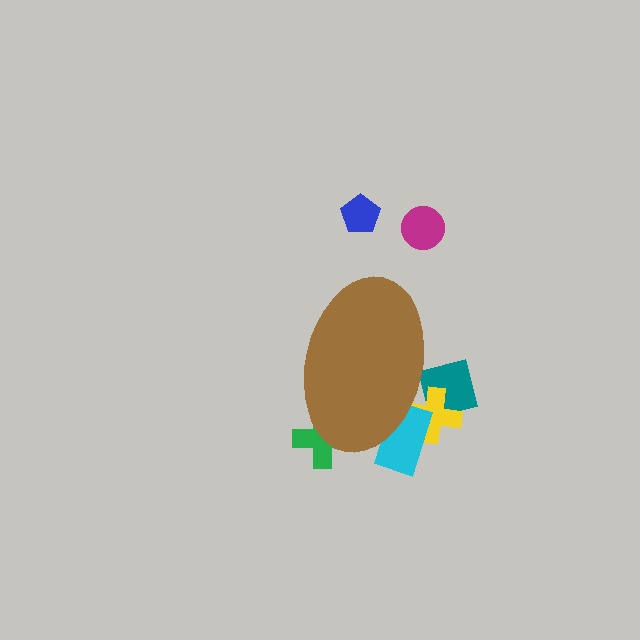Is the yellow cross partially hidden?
Yes, the yellow cross is partially hidden behind the brown ellipse.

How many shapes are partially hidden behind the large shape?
4 shapes are partially hidden.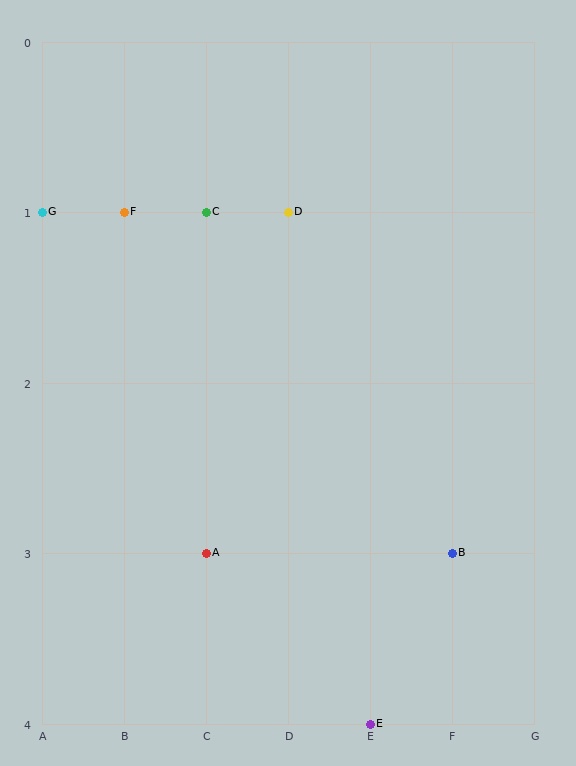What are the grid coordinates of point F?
Point F is at grid coordinates (B, 1).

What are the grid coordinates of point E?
Point E is at grid coordinates (E, 4).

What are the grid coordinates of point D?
Point D is at grid coordinates (D, 1).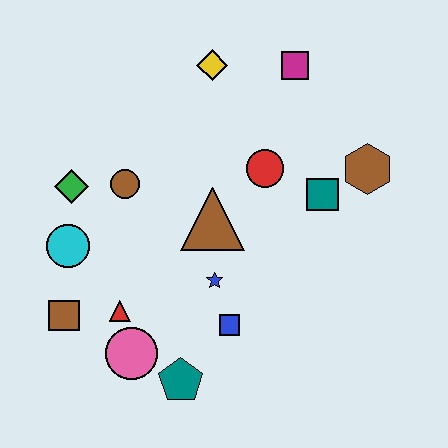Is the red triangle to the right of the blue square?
No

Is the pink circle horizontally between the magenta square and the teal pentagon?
No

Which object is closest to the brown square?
The red triangle is closest to the brown square.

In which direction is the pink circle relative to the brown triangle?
The pink circle is below the brown triangle.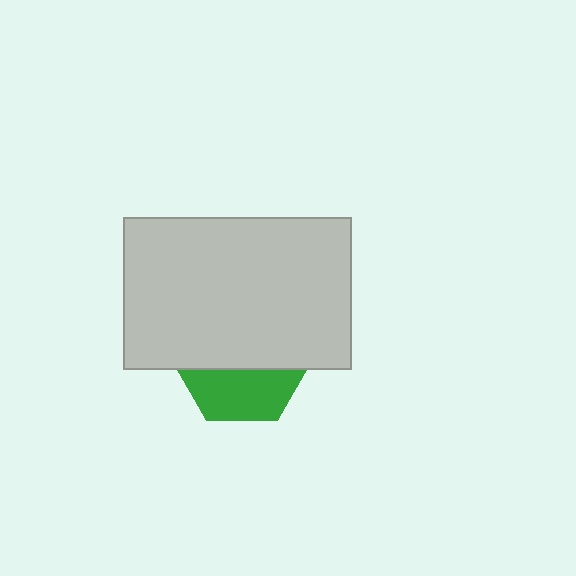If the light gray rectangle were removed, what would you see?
You would see the complete green hexagon.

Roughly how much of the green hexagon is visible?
A small part of it is visible (roughly 40%).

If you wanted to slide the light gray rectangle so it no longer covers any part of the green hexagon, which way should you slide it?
Slide it up — that is the most direct way to separate the two shapes.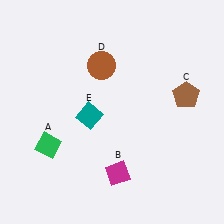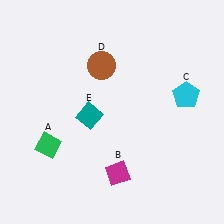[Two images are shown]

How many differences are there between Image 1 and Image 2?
There is 1 difference between the two images.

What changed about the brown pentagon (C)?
In Image 1, C is brown. In Image 2, it changed to cyan.